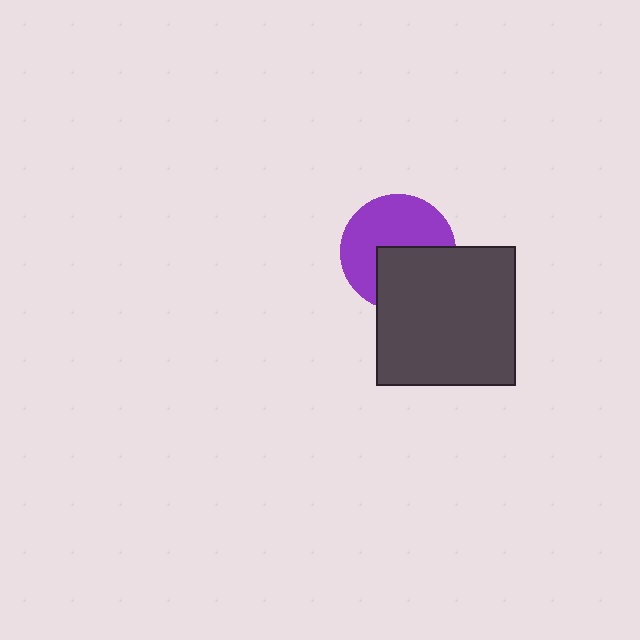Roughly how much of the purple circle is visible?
About half of it is visible (roughly 58%).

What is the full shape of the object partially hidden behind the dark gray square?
The partially hidden object is a purple circle.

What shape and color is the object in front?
The object in front is a dark gray square.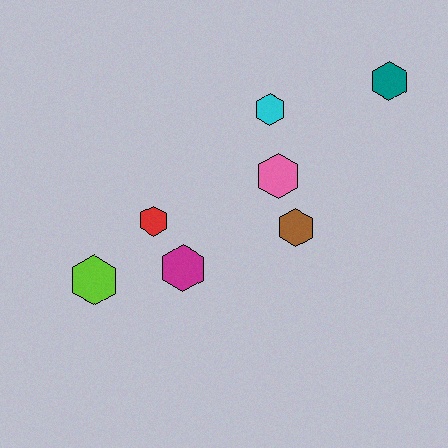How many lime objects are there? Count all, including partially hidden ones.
There is 1 lime object.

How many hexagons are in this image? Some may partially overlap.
There are 7 hexagons.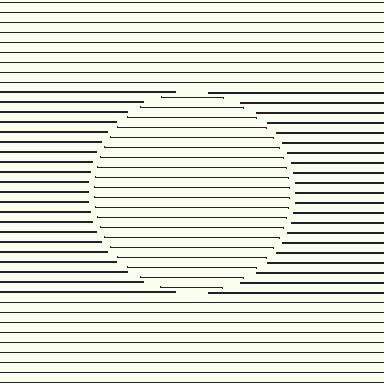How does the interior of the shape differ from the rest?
The interior of the shape contains the same grating, shifted by half a period — the contour is defined by the phase discontinuity where line-ends from the inner and outer gratings abut.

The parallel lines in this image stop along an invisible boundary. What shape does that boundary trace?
An illusory circle. The interior of the shape contains the same grating, shifted by half a period — the contour is defined by the phase discontinuity where line-ends from the inner and outer gratings abut.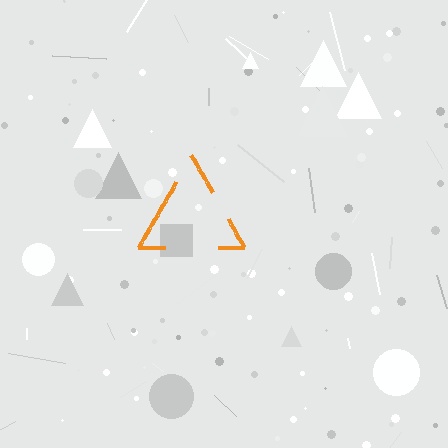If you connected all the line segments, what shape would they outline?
They would outline a triangle.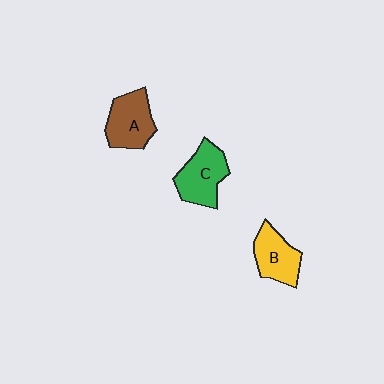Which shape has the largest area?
Shape C (green).